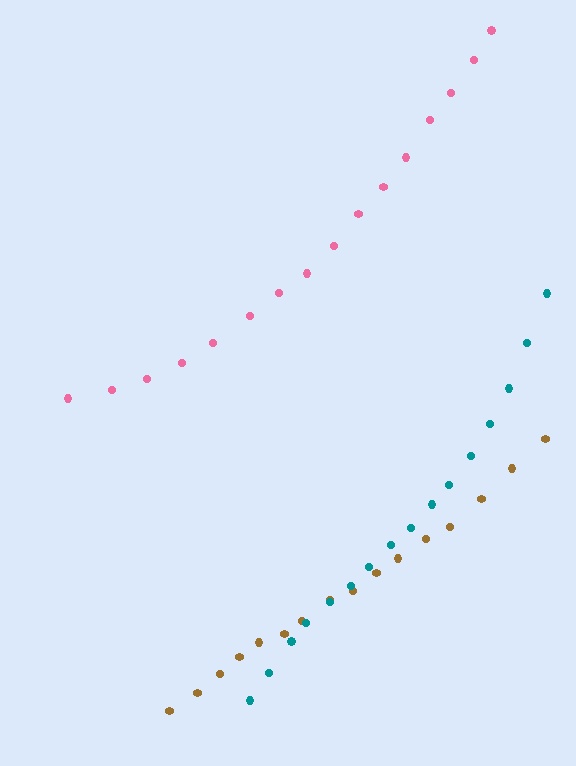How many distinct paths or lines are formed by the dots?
There are 3 distinct paths.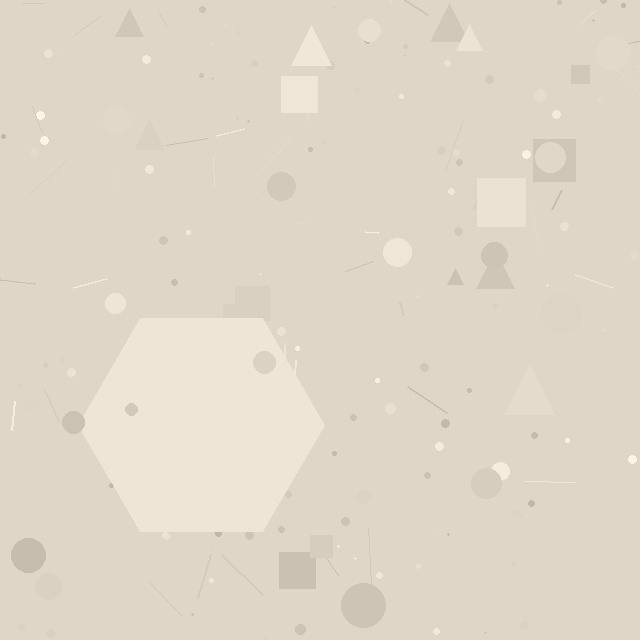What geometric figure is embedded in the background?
A hexagon is embedded in the background.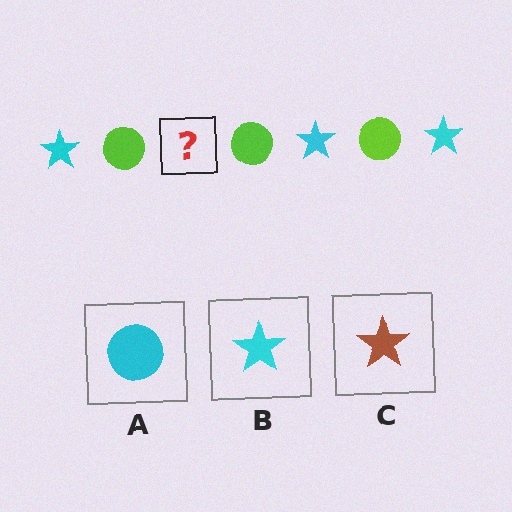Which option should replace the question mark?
Option B.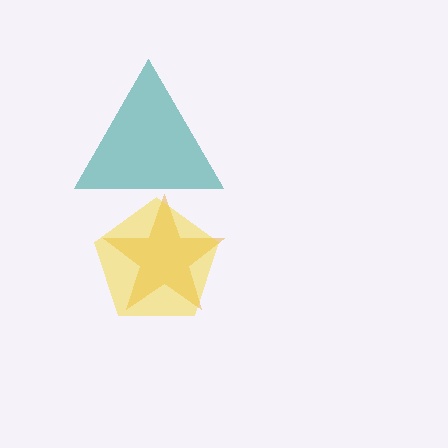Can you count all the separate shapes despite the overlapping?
Yes, there are 3 separate shapes.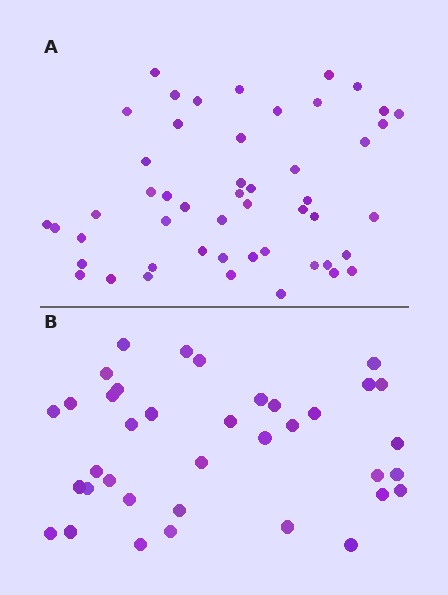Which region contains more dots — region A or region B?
Region A (the top region) has more dots.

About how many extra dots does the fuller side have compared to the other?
Region A has approximately 15 more dots than region B.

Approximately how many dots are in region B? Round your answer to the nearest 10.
About 40 dots. (The exact count is 37, which rounds to 40.)